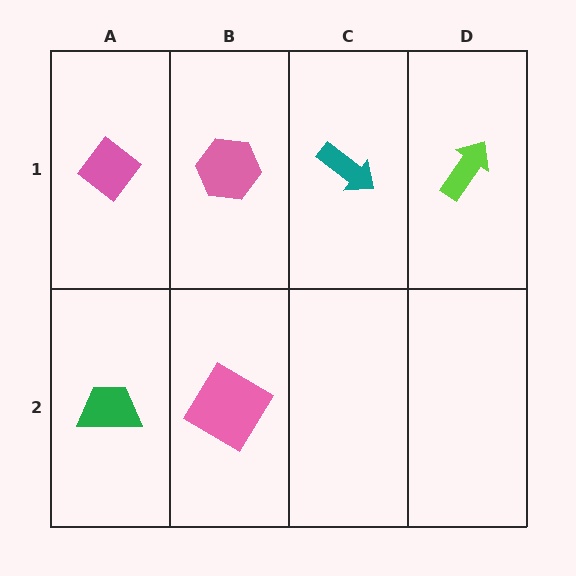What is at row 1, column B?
A pink hexagon.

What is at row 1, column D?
A lime arrow.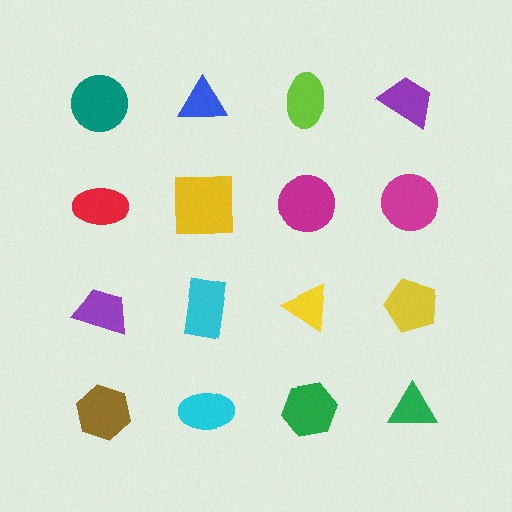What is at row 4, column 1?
A brown hexagon.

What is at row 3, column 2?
A cyan rectangle.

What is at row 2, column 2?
A yellow square.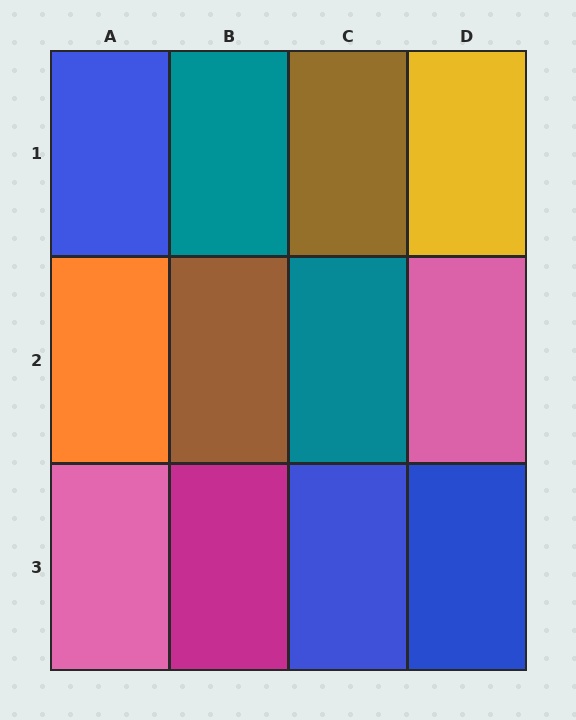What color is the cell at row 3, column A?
Pink.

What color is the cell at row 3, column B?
Magenta.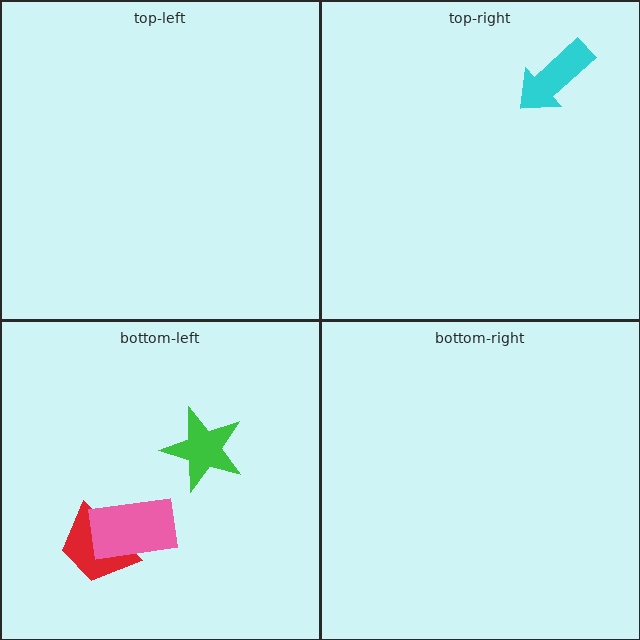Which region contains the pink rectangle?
The bottom-left region.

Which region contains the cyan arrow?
The top-right region.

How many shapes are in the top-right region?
1.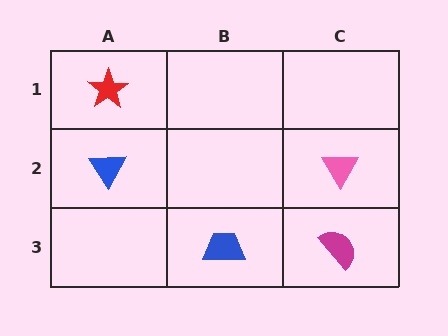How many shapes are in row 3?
2 shapes.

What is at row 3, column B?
A blue trapezoid.